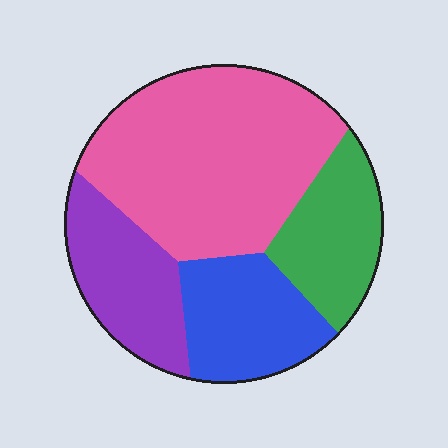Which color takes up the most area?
Pink, at roughly 45%.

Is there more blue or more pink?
Pink.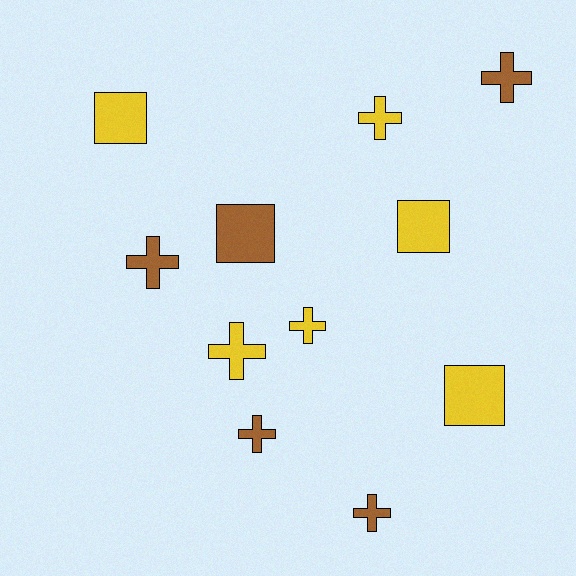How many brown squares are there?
There is 1 brown square.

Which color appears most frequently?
Yellow, with 6 objects.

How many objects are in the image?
There are 11 objects.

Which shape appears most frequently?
Cross, with 7 objects.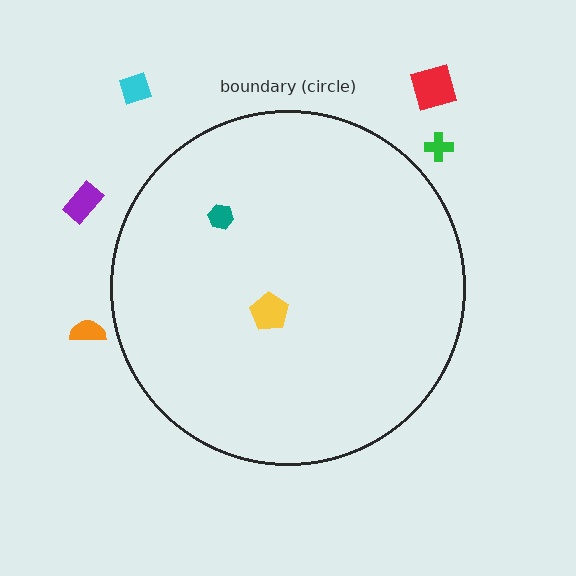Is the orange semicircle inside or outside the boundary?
Outside.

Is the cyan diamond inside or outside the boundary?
Outside.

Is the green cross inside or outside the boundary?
Outside.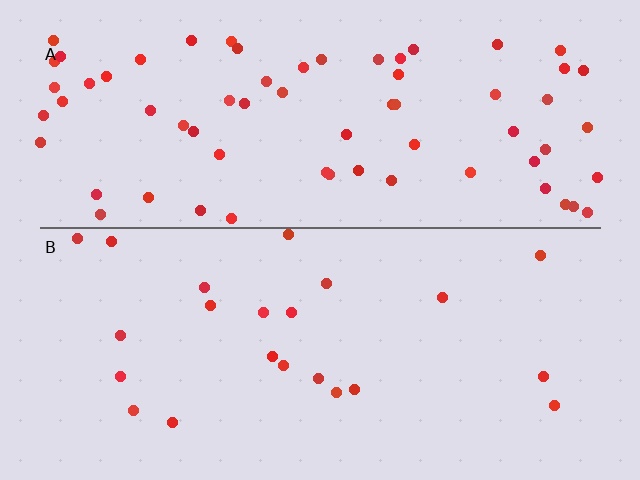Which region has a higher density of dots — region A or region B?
A (the top).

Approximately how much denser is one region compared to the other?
Approximately 3.0× — region A over region B.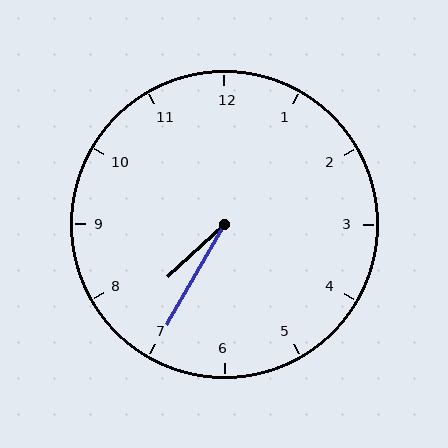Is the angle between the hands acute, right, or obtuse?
It is acute.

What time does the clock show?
7:35.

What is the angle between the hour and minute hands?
Approximately 18 degrees.